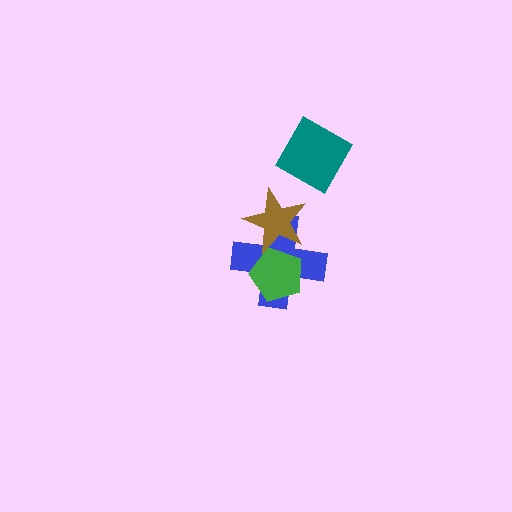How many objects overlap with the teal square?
0 objects overlap with the teal square.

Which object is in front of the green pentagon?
The brown star is in front of the green pentagon.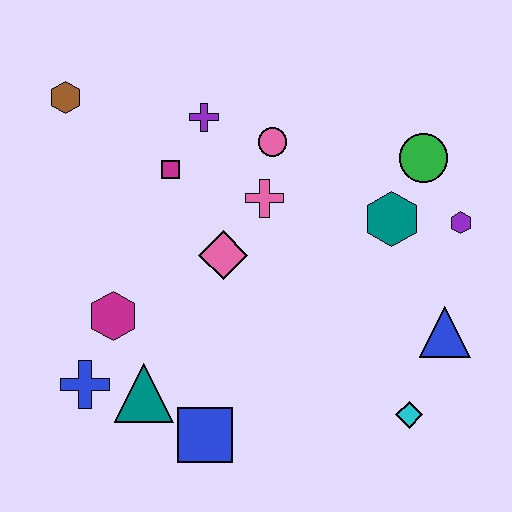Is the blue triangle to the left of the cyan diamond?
No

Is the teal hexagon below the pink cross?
Yes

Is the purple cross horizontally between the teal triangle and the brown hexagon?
No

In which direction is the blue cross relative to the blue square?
The blue cross is to the left of the blue square.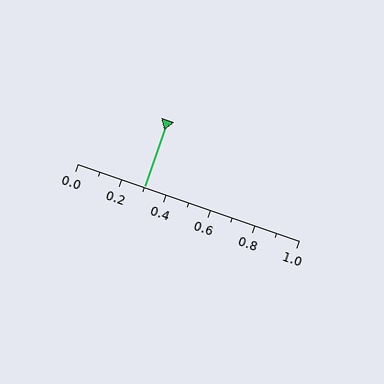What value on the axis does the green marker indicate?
The marker indicates approximately 0.3.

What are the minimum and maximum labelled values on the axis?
The axis runs from 0.0 to 1.0.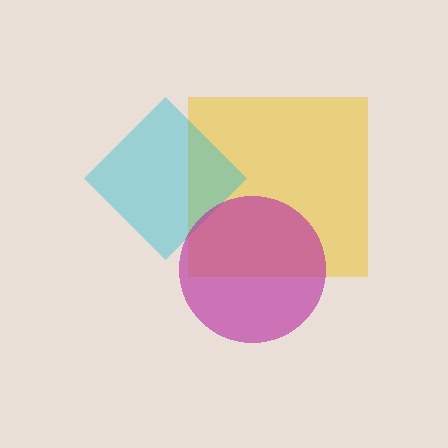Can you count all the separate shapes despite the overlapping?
Yes, there are 3 separate shapes.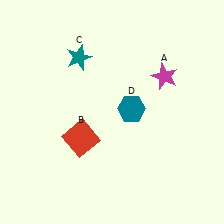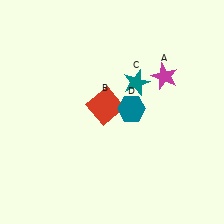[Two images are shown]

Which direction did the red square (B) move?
The red square (B) moved up.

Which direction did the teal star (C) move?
The teal star (C) moved right.